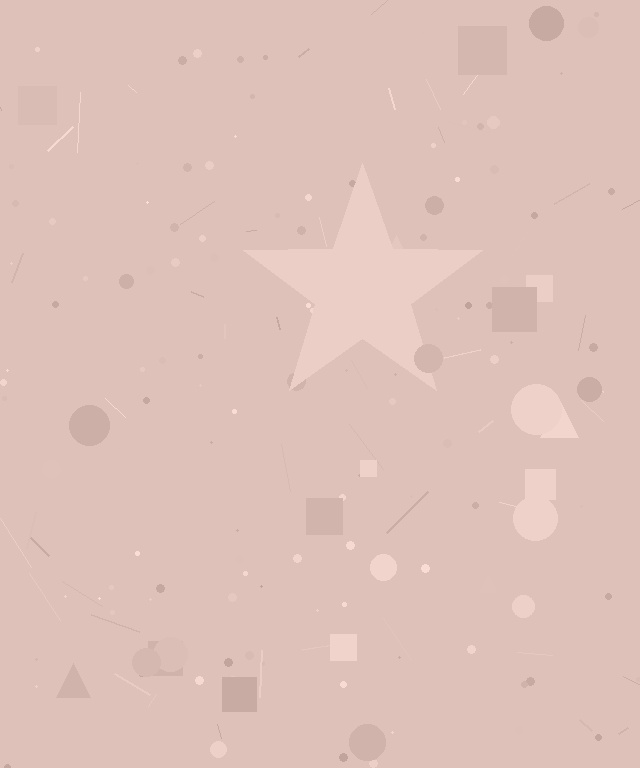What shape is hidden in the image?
A star is hidden in the image.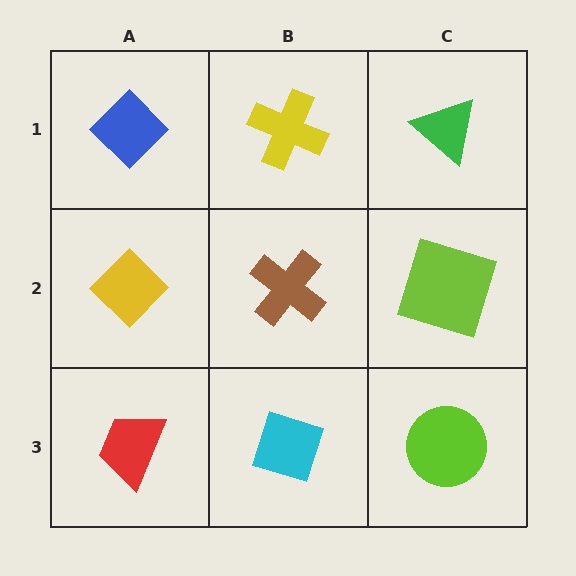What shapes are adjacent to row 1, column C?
A lime square (row 2, column C), a yellow cross (row 1, column B).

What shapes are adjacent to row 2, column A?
A blue diamond (row 1, column A), a red trapezoid (row 3, column A), a brown cross (row 2, column B).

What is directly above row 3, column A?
A yellow diamond.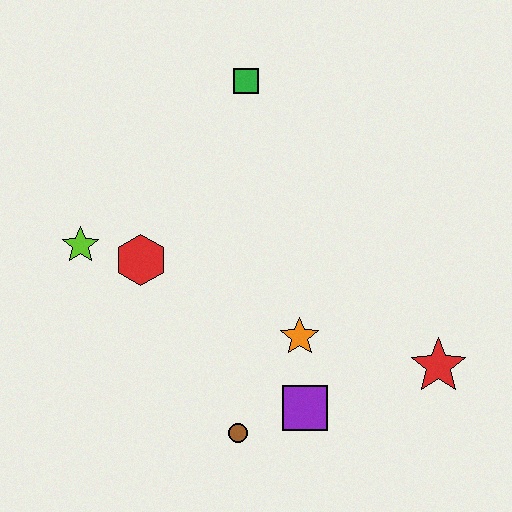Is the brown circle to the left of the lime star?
No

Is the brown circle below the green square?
Yes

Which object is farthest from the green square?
The brown circle is farthest from the green square.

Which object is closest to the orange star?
The purple square is closest to the orange star.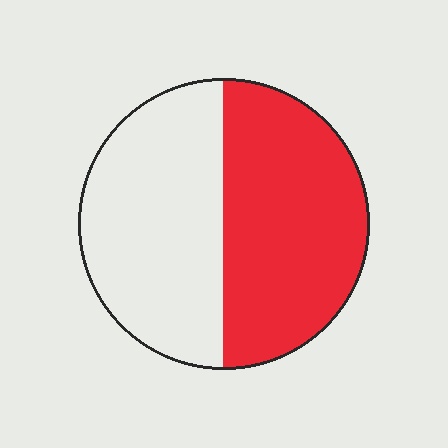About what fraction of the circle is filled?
About one half (1/2).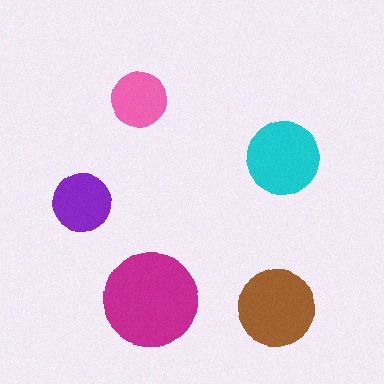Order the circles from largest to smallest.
the magenta one, the brown one, the cyan one, the purple one, the pink one.